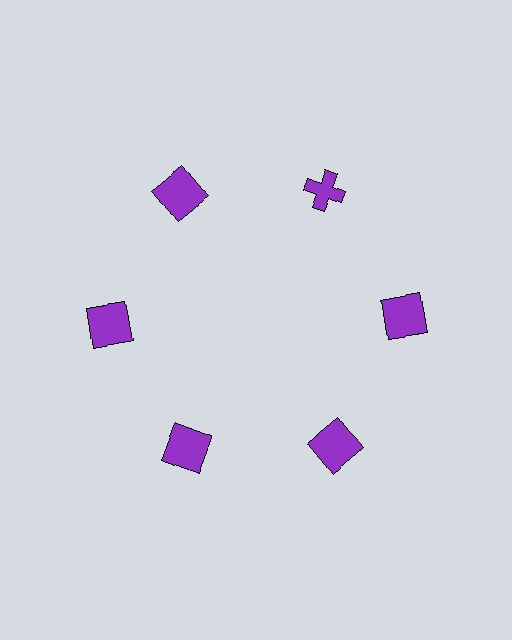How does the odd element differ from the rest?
It has a different shape: cross instead of square.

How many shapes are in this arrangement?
There are 6 shapes arranged in a ring pattern.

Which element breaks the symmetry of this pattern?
The purple cross at roughly the 1 o'clock position breaks the symmetry. All other shapes are purple squares.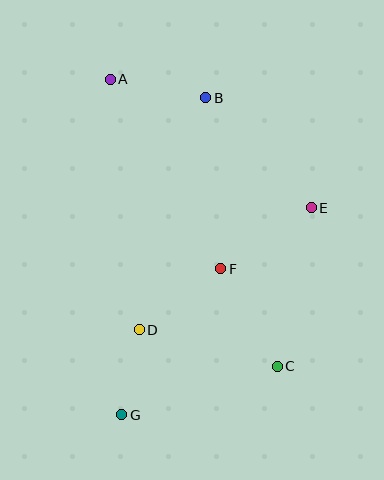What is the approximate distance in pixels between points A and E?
The distance between A and E is approximately 239 pixels.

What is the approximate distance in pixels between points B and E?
The distance between B and E is approximately 153 pixels.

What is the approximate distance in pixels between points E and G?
The distance between E and G is approximately 281 pixels.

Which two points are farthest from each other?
Points A and G are farthest from each other.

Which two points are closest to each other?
Points D and G are closest to each other.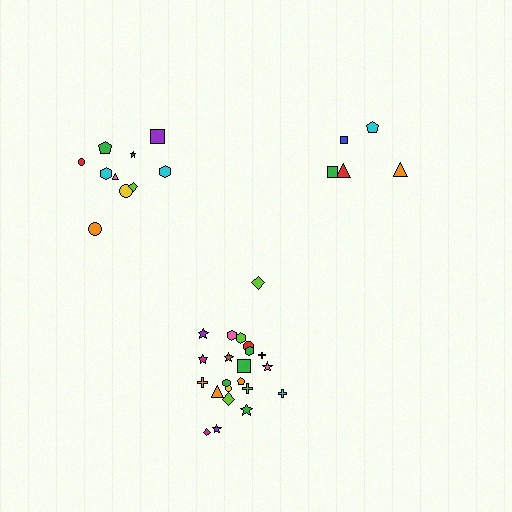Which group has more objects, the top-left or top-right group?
The top-left group.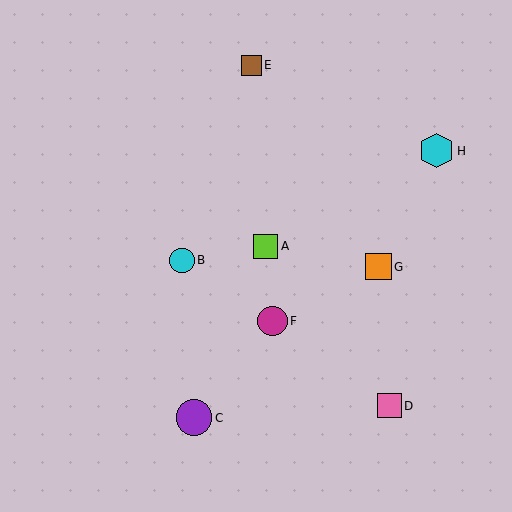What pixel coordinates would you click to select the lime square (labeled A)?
Click at (266, 246) to select the lime square A.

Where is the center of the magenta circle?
The center of the magenta circle is at (272, 321).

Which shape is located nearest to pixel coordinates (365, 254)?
The orange square (labeled G) at (379, 267) is nearest to that location.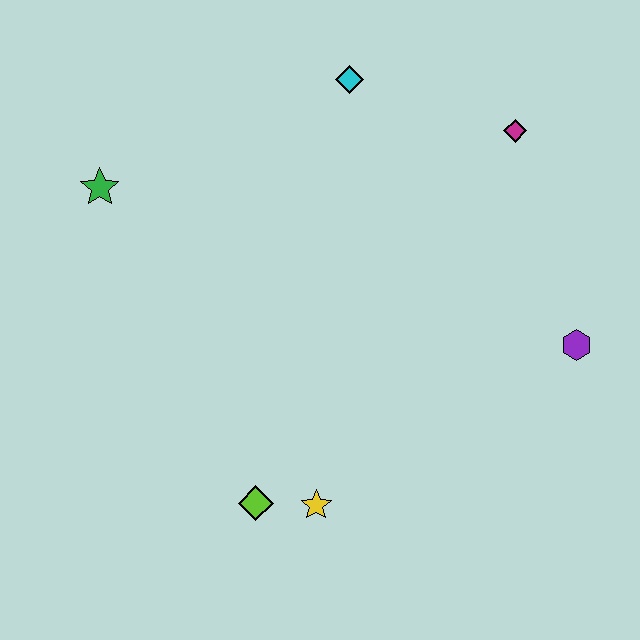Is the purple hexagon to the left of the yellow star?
No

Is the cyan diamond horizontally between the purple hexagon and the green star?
Yes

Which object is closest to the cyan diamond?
The magenta diamond is closest to the cyan diamond.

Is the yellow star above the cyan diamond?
No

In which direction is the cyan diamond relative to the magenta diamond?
The cyan diamond is to the left of the magenta diamond.